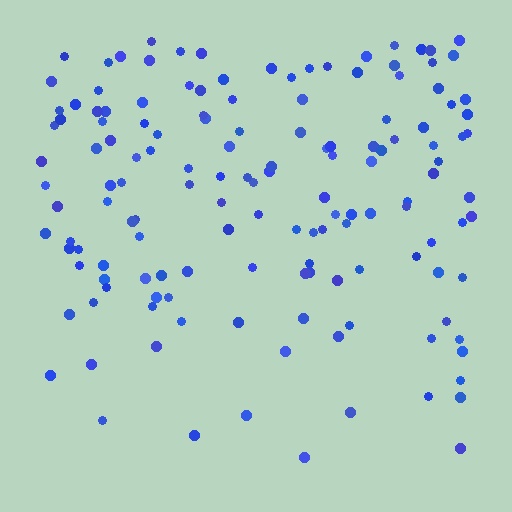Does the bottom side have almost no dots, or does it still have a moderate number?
Still a moderate number, just noticeably fewer than the top.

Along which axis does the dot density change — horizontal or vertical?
Vertical.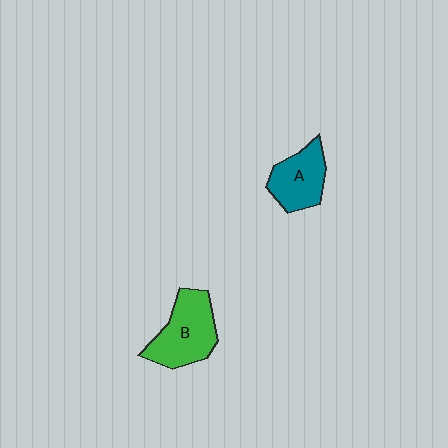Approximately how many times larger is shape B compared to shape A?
Approximately 1.3 times.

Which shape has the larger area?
Shape B (green).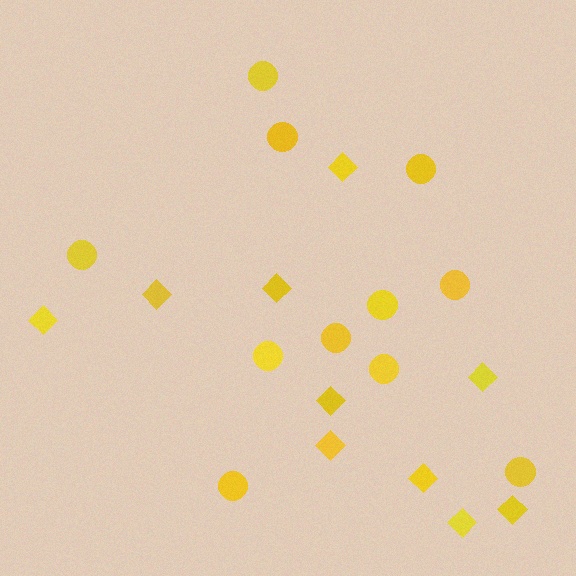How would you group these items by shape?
There are 2 groups: one group of diamonds (10) and one group of circles (11).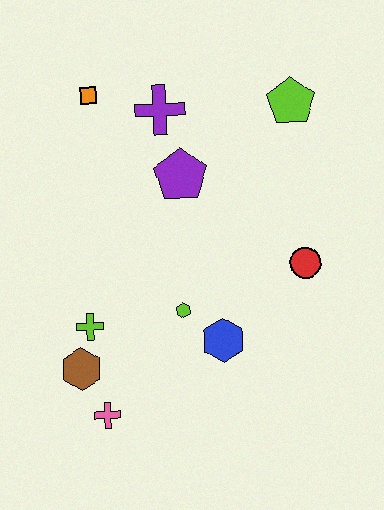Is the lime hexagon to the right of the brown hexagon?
Yes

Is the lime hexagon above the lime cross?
Yes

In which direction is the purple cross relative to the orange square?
The purple cross is to the right of the orange square.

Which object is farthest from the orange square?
The pink cross is farthest from the orange square.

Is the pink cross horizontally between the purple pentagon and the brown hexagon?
Yes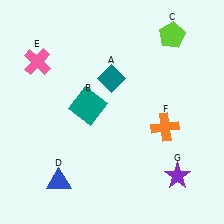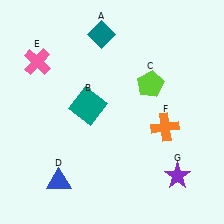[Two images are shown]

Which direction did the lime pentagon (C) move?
The lime pentagon (C) moved down.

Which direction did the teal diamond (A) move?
The teal diamond (A) moved up.